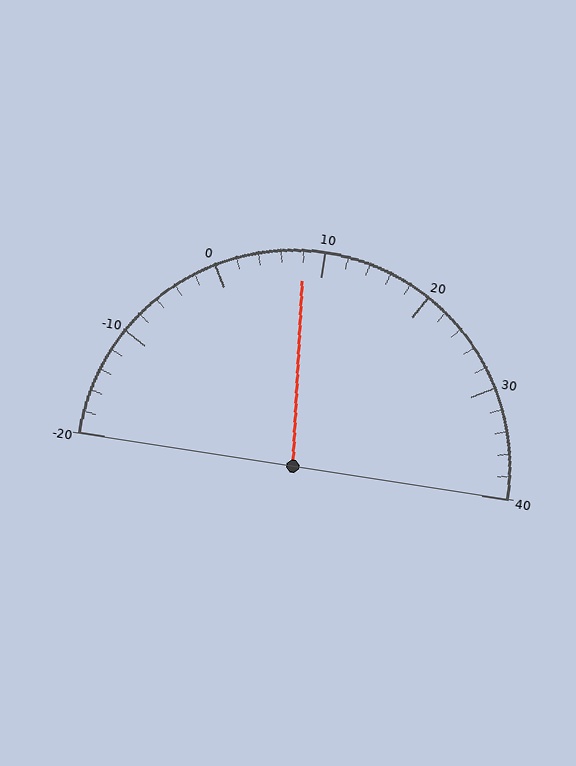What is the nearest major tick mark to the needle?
The nearest major tick mark is 10.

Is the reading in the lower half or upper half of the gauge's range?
The reading is in the lower half of the range (-20 to 40).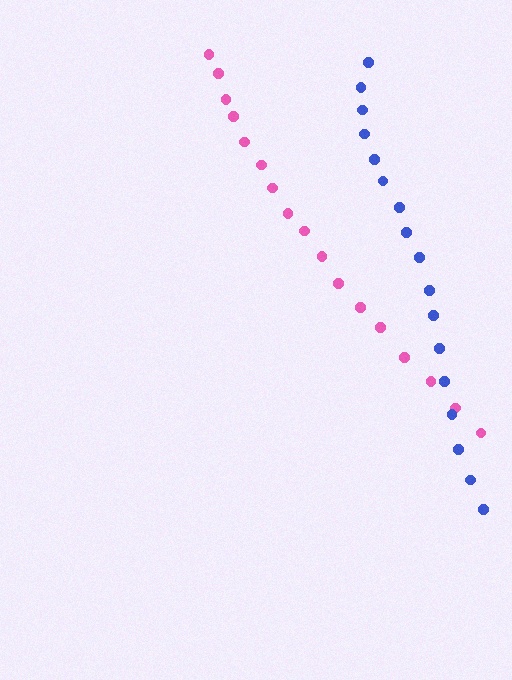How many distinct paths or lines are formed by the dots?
There are 2 distinct paths.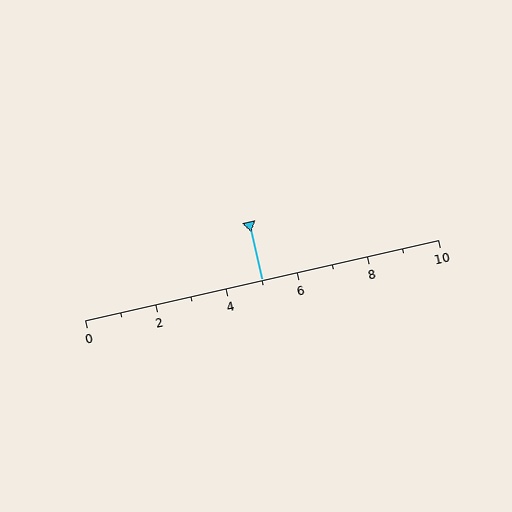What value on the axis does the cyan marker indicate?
The marker indicates approximately 5.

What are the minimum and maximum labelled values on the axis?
The axis runs from 0 to 10.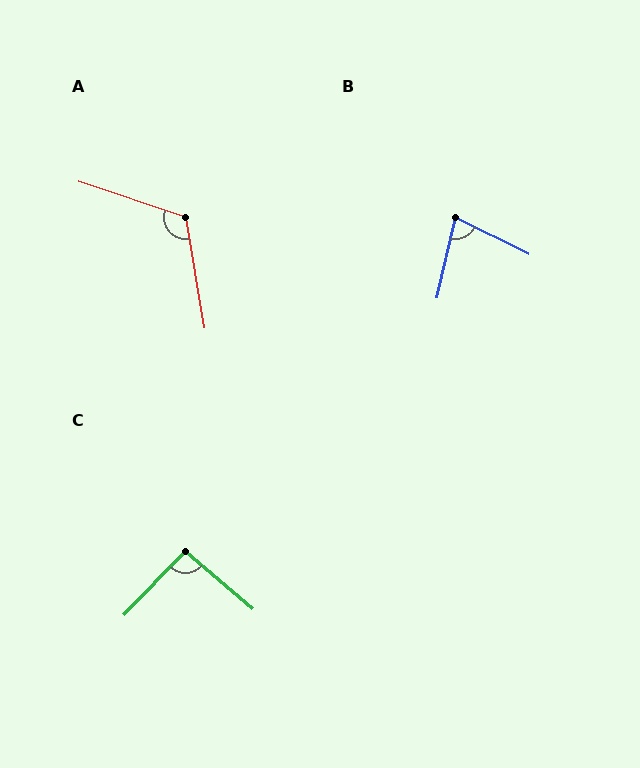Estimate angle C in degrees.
Approximately 94 degrees.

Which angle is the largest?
A, at approximately 118 degrees.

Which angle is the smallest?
B, at approximately 77 degrees.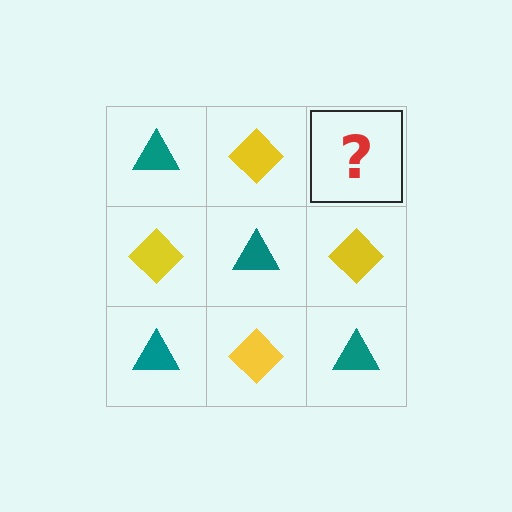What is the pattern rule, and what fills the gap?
The rule is that it alternates teal triangle and yellow diamond in a checkerboard pattern. The gap should be filled with a teal triangle.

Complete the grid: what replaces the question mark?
The question mark should be replaced with a teal triangle.